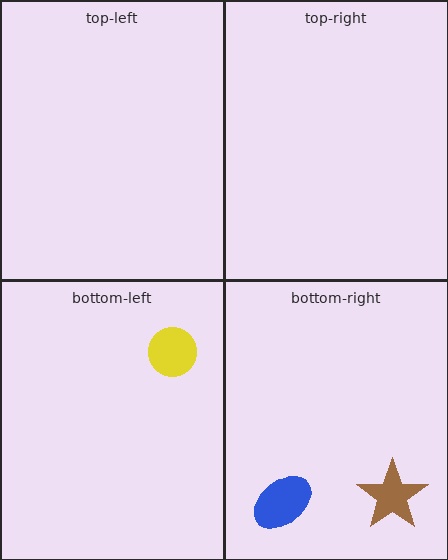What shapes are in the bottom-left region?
The yellow circle.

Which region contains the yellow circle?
The bottom-left region.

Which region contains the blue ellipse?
The bottom-right region.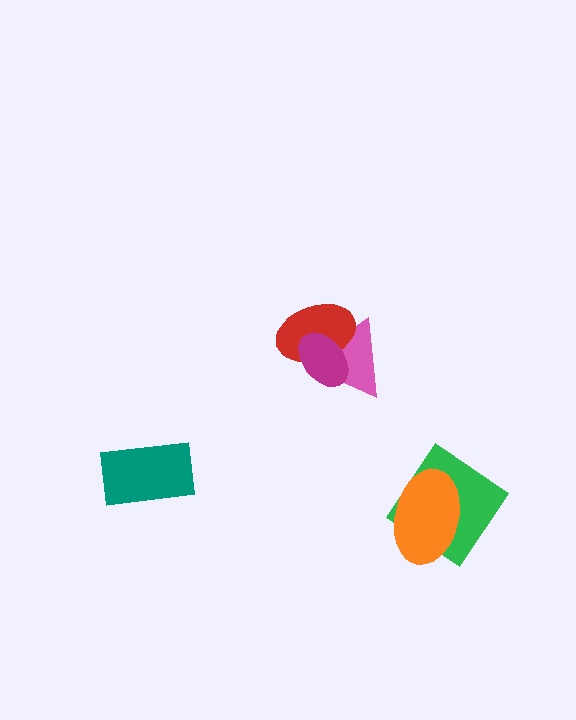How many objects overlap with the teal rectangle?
0 objects overlap with the teal rectangle.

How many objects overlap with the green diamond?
1 object overlaps with the green diamond.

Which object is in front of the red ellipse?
The magenta ellipse is in front of the red ellipse.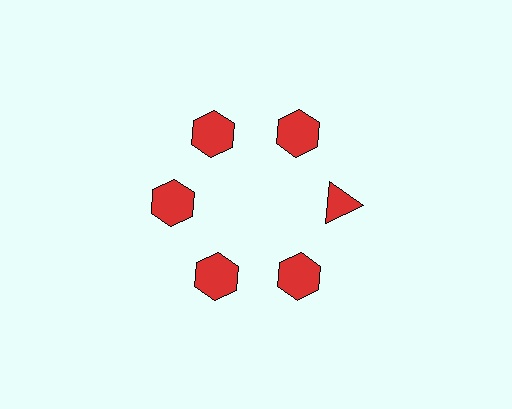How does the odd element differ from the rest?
It has a different shape: triangle instead of hexagon.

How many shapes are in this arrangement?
There are 6 shapes arranged in a ring pattern.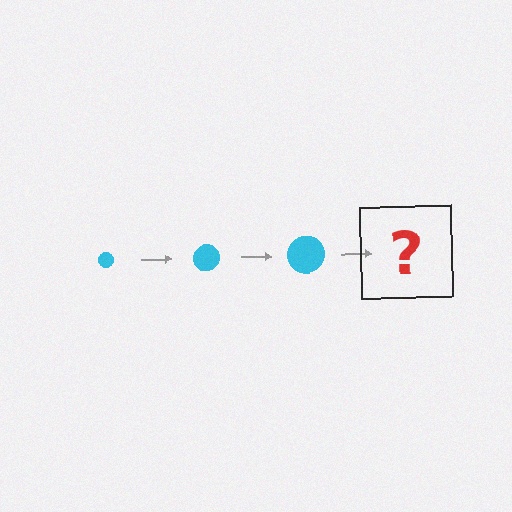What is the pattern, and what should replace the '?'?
The pattern is that the circle gets progressively larger each step. The '?' should be a cyan circle, larger than the previous one.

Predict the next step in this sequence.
The next step is a cyan circle, larger than the previous one.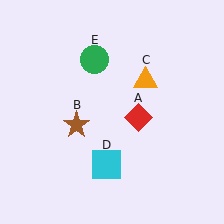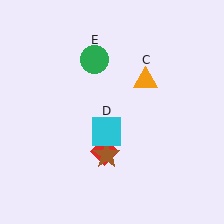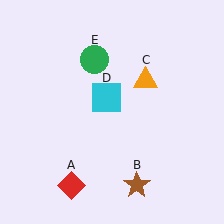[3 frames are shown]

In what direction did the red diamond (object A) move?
The red diamond (object A) moved down and to the left.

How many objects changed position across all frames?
3 objects changed position: red diamond (object A), brown star (object B), cyan square (object D).